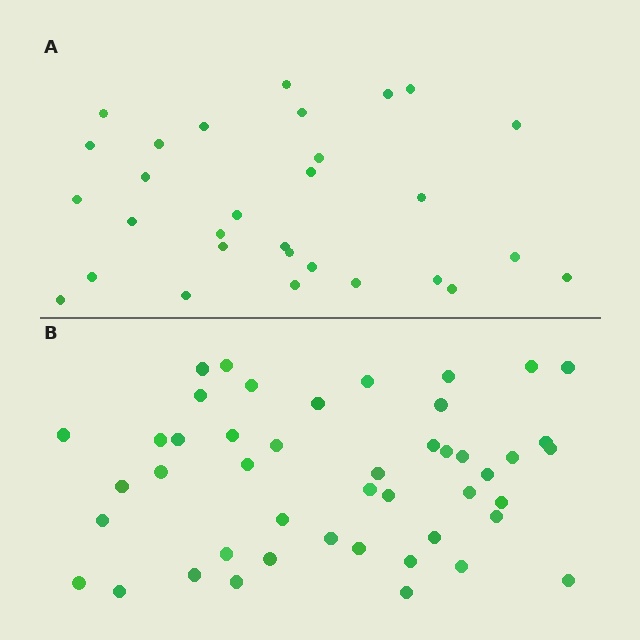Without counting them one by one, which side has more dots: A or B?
Region B (the bottom region) has more dots.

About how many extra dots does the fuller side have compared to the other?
Region B has approximately 15 more dots than region A.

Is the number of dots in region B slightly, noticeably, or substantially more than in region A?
Region B has substantially more. The ratio is roughly 1.5 to 1.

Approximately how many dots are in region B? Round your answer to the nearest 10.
About 50 dots. (The exact count is 46, which rounds to 50.)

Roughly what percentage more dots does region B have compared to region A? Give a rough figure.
About 55% more.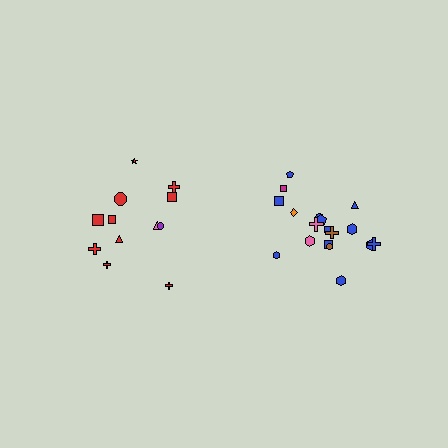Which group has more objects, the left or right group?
The right group.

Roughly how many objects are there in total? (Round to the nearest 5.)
Roughly 30 objects in total.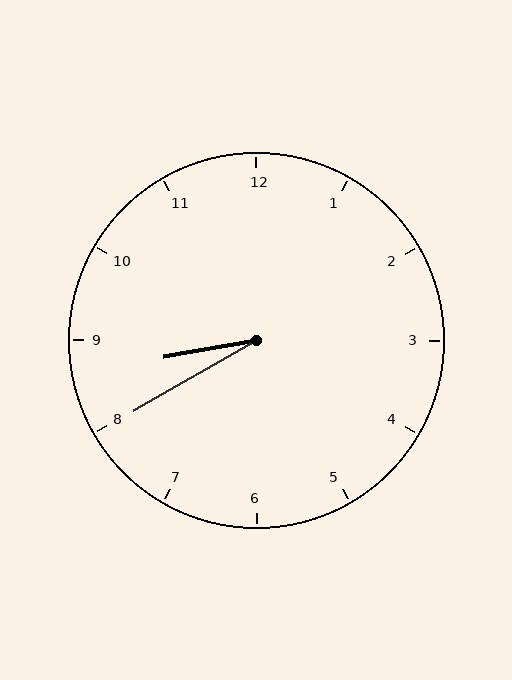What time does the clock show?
8:40.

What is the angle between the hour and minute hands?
Approximately 20 degrees.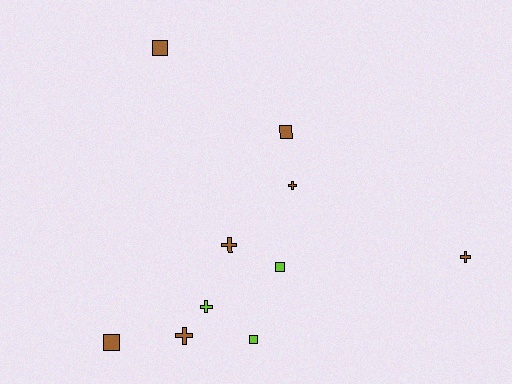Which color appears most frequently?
Brown, with 7 objects.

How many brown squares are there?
There are 3 brown squares.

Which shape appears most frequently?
Square, with 5 objects.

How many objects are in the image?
There are 10 objects.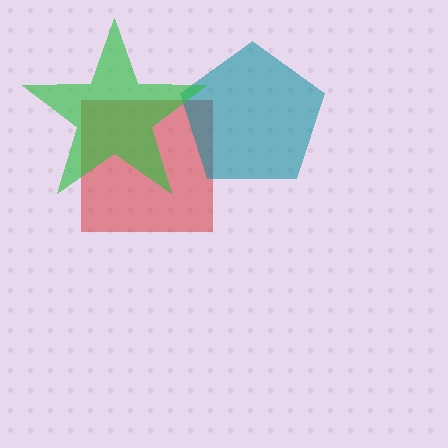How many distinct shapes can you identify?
There are 3 distinct shapes: a red square, a teal pentagon, a green star.